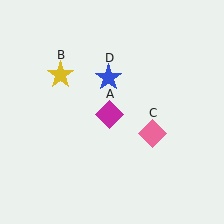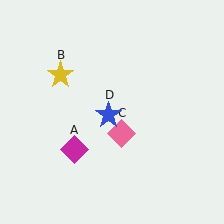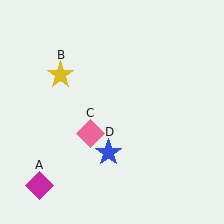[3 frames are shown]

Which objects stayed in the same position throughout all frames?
Yellow star (object B) remained stationary.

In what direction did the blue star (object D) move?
The blue star (object D) moved down.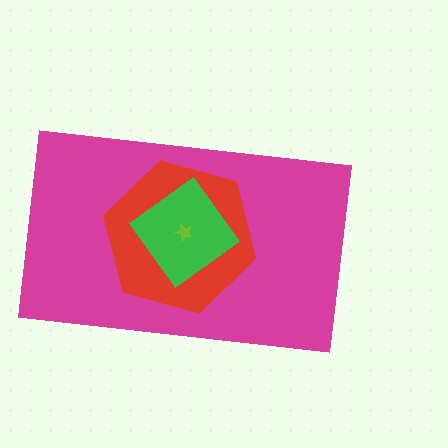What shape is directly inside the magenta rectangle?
The red hexagon.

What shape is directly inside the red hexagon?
The green diamond.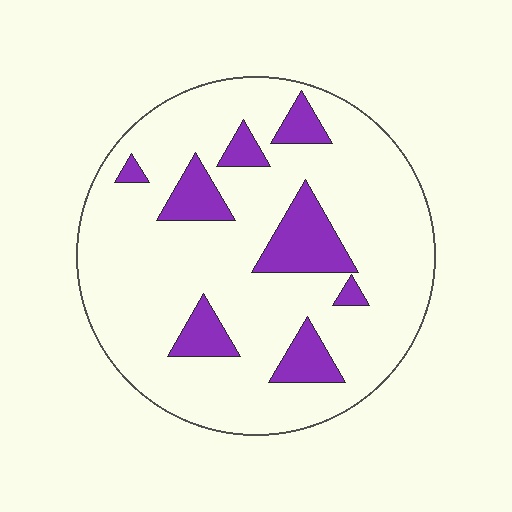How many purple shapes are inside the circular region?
8.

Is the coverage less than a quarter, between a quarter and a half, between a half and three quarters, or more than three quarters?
Less than a quarter.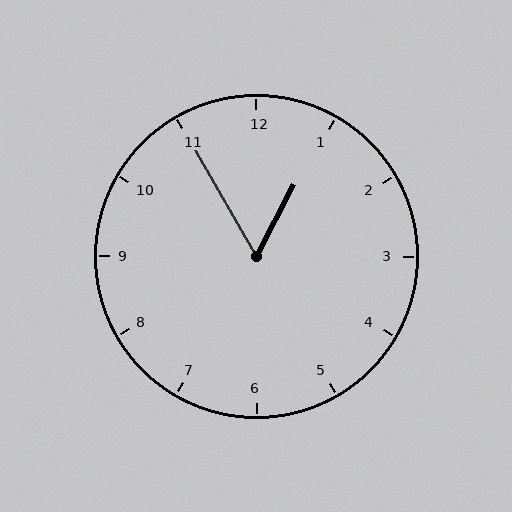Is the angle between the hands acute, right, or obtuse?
It is acute.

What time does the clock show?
12:55.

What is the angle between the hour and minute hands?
Approximately 58 degrees.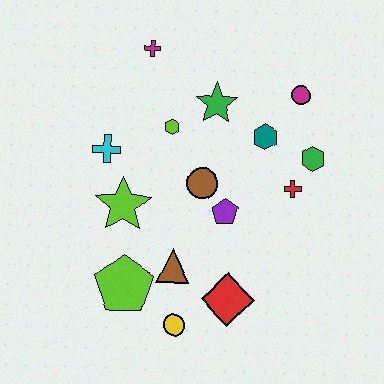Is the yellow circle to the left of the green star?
Yes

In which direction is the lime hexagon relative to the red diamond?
The lime hexagon is above the red diamond.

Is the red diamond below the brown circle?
Yes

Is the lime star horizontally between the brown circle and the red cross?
No